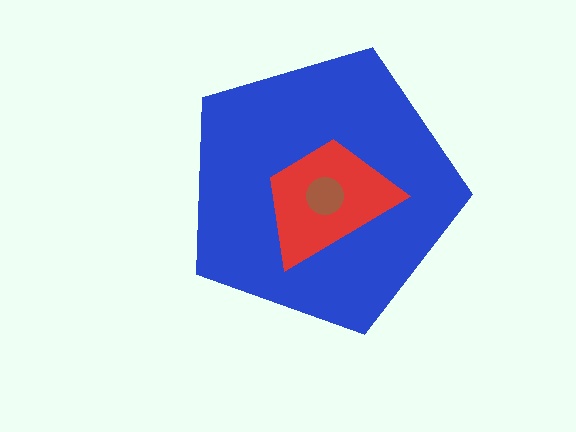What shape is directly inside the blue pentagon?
The red trapezoid.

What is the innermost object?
The brown circle.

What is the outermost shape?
The blue pentagon.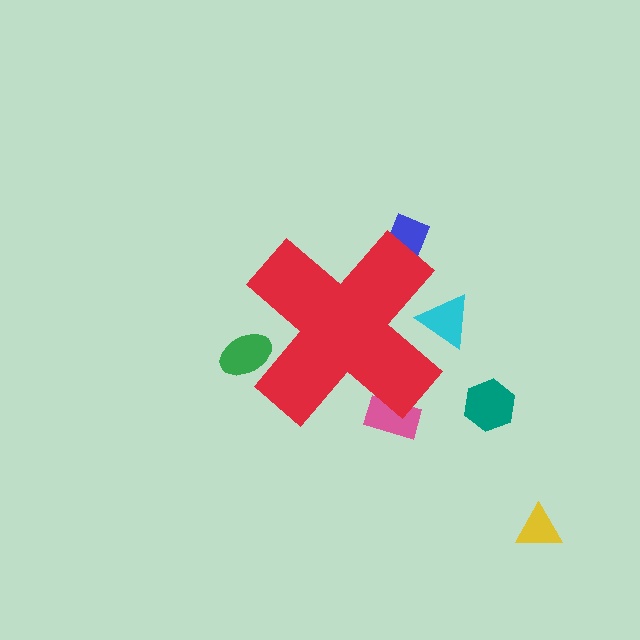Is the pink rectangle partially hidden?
Yes, the pink rectangle is partially hidden behind the red cross.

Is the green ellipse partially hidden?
Yes, the green ellipse is partially hidden behind the red cross.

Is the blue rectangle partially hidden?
Yes, the blue rectangle is partially hidden behind the red cross.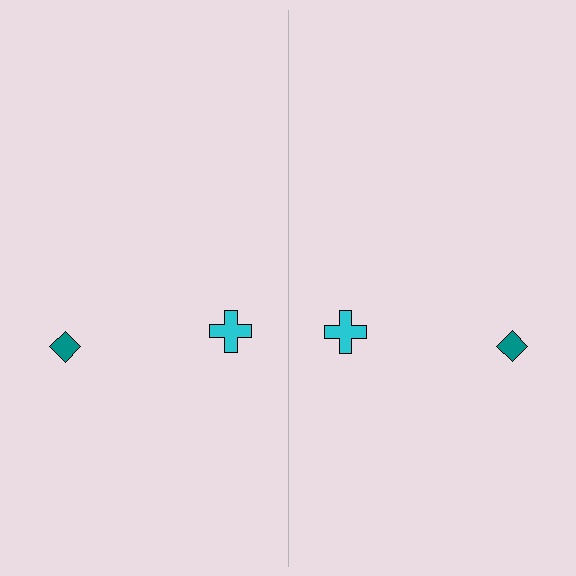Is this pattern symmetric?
Yes, this pattern has bilateral (reflection) symmetry.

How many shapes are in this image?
There are 4 shapes in this image.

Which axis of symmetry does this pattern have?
The pattern has a vertical axis of symmetry running through the center of the image.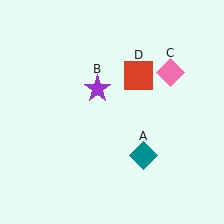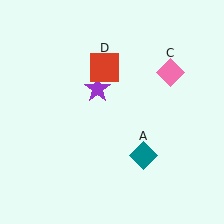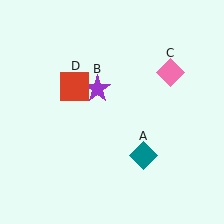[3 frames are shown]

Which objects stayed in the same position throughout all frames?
Teal diamond (object A) and purple star (object B) and pink diamond (object C) remained stationary.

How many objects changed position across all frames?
1 object changed position: red square (object D).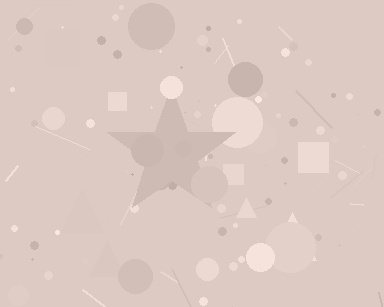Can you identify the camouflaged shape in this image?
The camouflaged shape is a star.